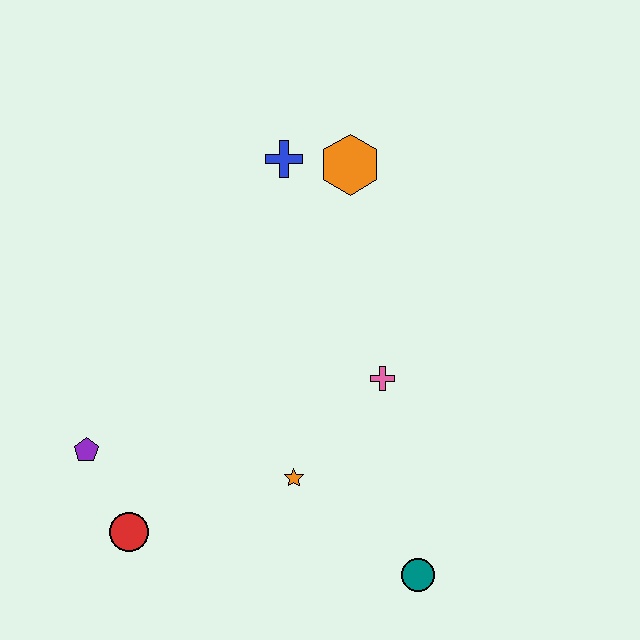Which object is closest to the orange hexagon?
The blue cross is closest to the orange hexagon.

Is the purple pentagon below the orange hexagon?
Yes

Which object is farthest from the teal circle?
The blue cross is farthest from the teal circle.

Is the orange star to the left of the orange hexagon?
Yes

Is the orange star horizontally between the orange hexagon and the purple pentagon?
Yes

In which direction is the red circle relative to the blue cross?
The red circle is below the blue cross.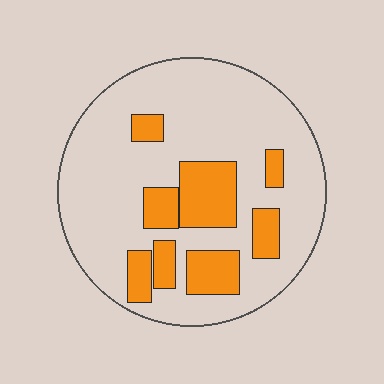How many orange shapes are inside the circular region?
8.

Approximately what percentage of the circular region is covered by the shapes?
Approximately 25%.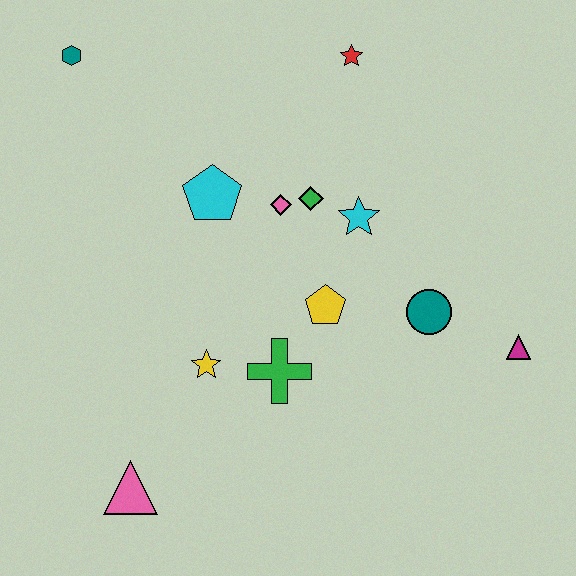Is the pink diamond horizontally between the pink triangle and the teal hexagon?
No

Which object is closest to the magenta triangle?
The teal circle is closest to the magenta triangle.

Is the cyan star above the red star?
No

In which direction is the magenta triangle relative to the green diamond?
The magenta triangle is to the right of the green diamond.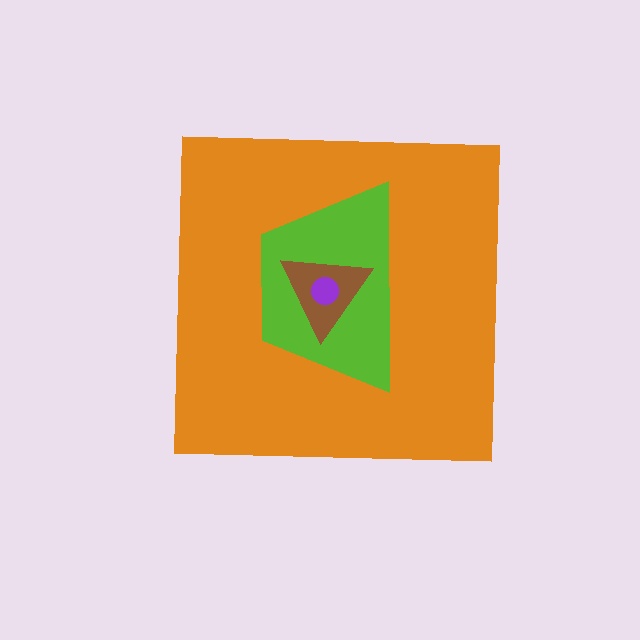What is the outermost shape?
The orange square.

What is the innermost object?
The purple circle.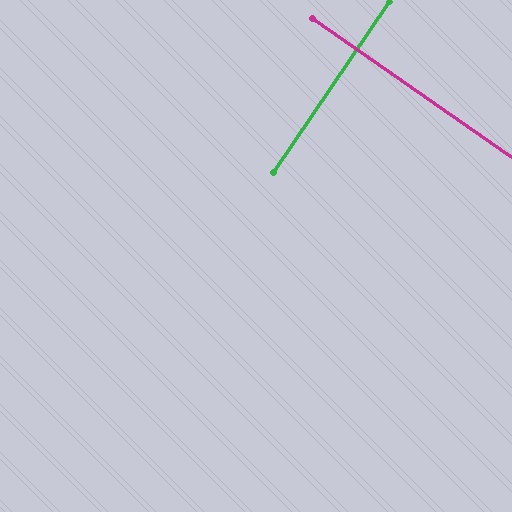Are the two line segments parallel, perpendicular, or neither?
Perpendicular — they meet at approximately 89°.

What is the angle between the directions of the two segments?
Approximately 89 degrees.